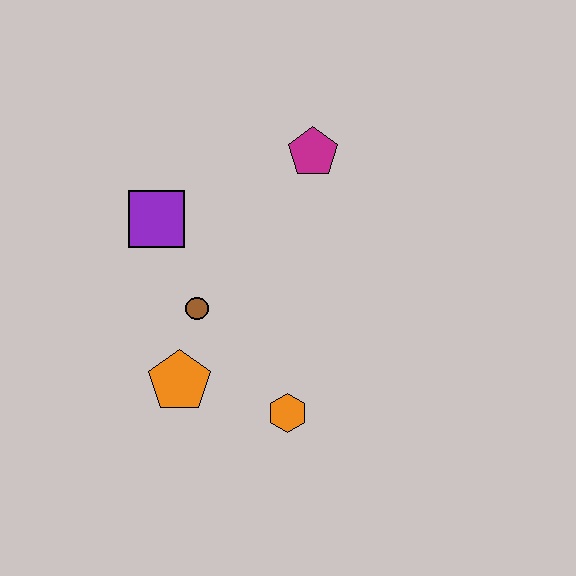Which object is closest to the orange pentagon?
The brown circle is closest to the orange pentagon.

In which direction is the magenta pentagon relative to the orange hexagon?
The magenta pentagon is above the orange hexagon.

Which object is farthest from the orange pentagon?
The magenta pentagon is farthest from the orange pentagon.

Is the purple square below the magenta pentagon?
Yes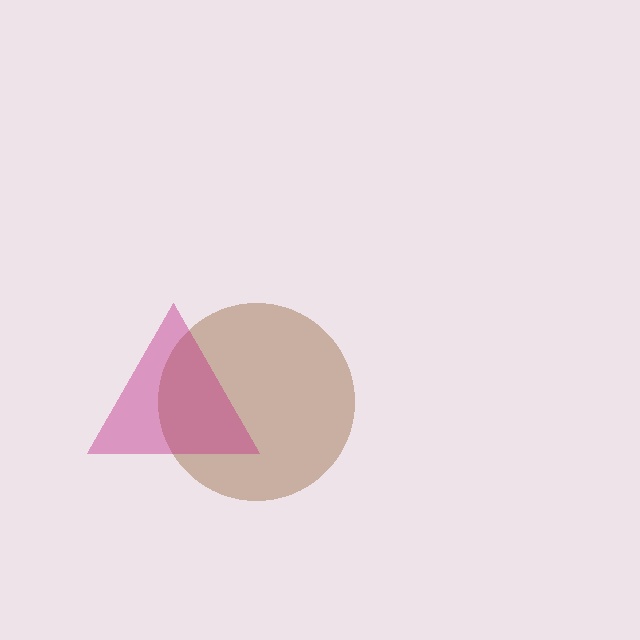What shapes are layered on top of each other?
The layered shapes are: a brown circle, a magenta triangle.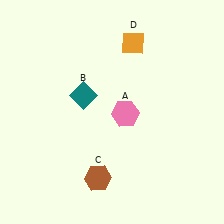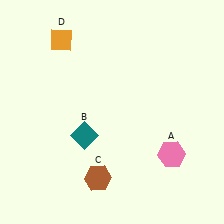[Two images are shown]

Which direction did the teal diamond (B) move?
The teal diamond (B) moved down.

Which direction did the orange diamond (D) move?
The orange diamond (D) moved left.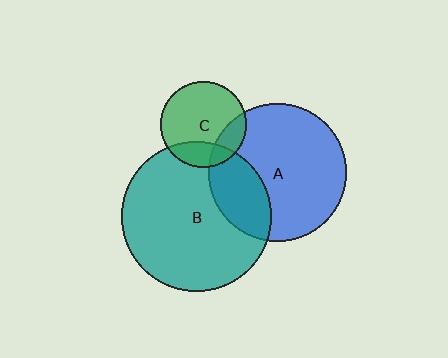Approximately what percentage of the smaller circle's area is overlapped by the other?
Approximately 20%.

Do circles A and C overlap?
Yes.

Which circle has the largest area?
Circle B (teal).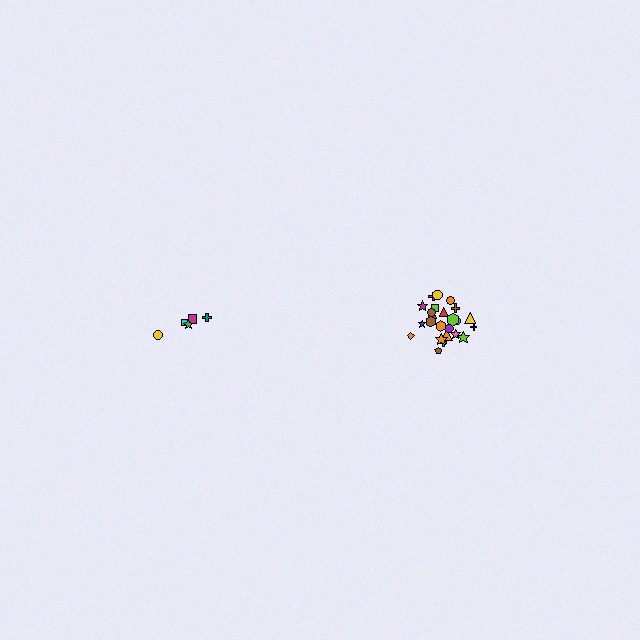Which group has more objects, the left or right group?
The right group.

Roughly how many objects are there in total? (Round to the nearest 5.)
Roughly 30 objects in total.